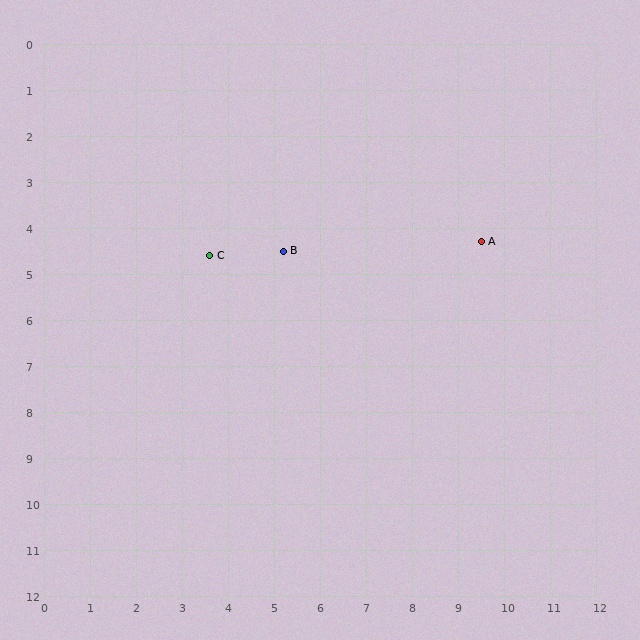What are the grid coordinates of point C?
Point C is at approximately (3.6, 4.6).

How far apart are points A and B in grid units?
Points A and B are about 4.3 grid units apart.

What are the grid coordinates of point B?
Point B is at approximately (5.2, 4.5).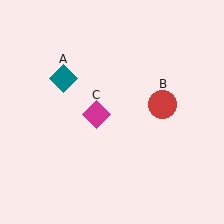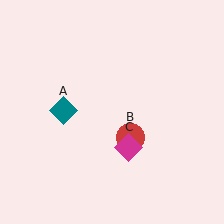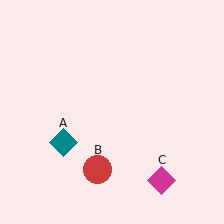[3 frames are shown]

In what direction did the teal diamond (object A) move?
The teal diamond (object A) moved down.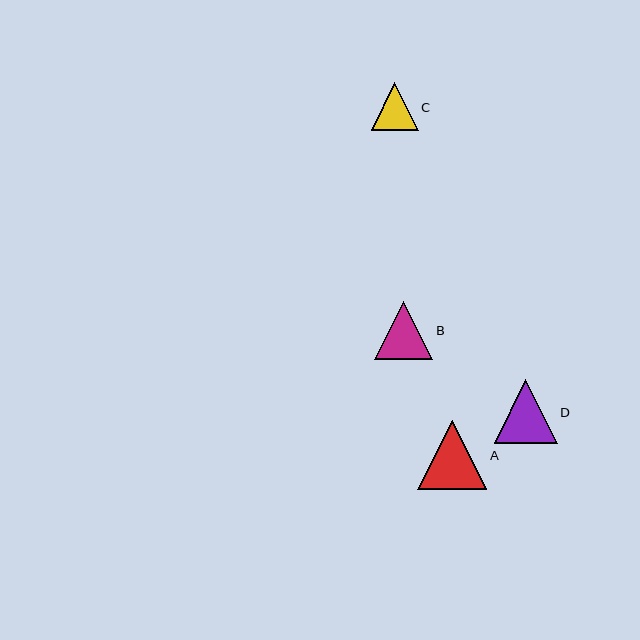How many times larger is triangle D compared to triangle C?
Triangle D is approximately 1.3 times the size of triangle C.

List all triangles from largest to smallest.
From largest to smallest: A, D, B, C.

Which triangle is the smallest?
Triangle C is the smallest with a size of approximately 47 pixels.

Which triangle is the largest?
Triangle A is the largest with a size of approximately 69 pixels.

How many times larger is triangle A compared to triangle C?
Triangle A is approximately 1.5 times the size of triangle C.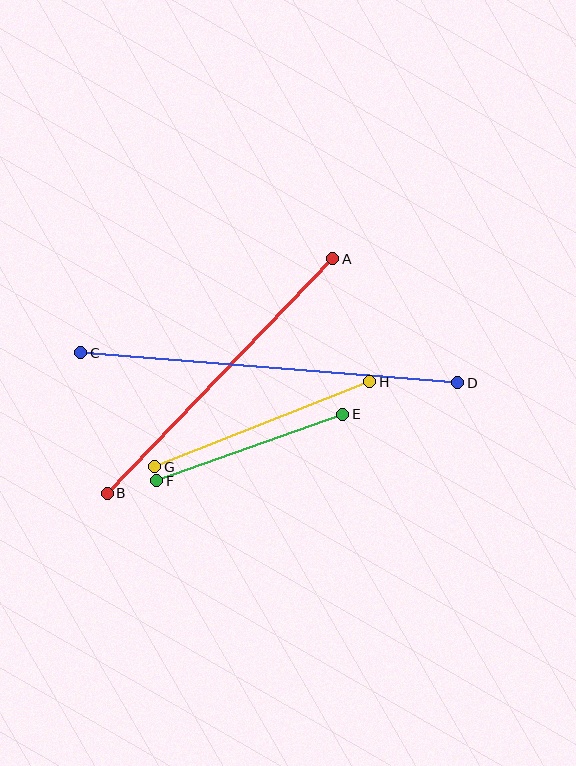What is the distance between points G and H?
The distance is approximately 231 pixels.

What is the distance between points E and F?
The distance is approximately 198 pixels.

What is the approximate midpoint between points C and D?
The midpoint is at approximately (269, 368) pixels.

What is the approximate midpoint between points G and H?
The midpoint is at approximately (262, 424) pixels.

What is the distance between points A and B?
The distance is approximately 325 pixels.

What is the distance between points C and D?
The distance is approximately 378 pixels.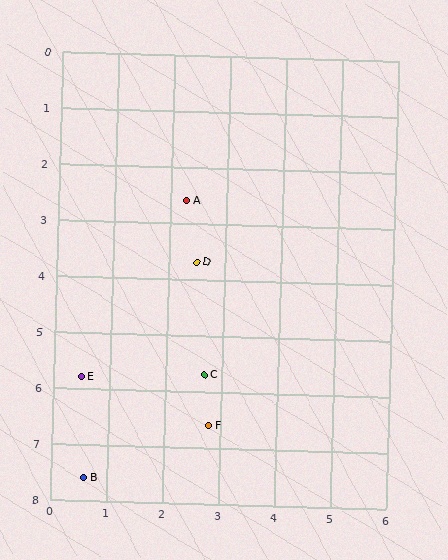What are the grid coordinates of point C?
Point C is at approximately (2.7, 5.7).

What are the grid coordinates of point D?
Point D is at approximately (2.5, 3.7).